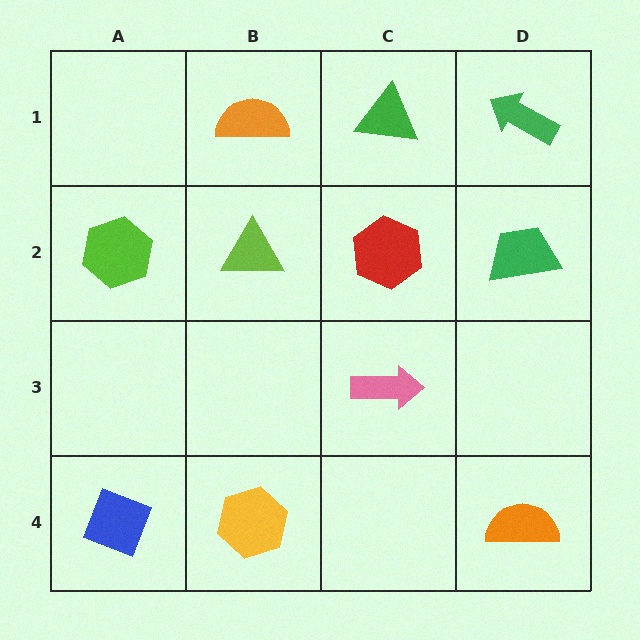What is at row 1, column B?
An orange semicircle.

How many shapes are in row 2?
4 shapes.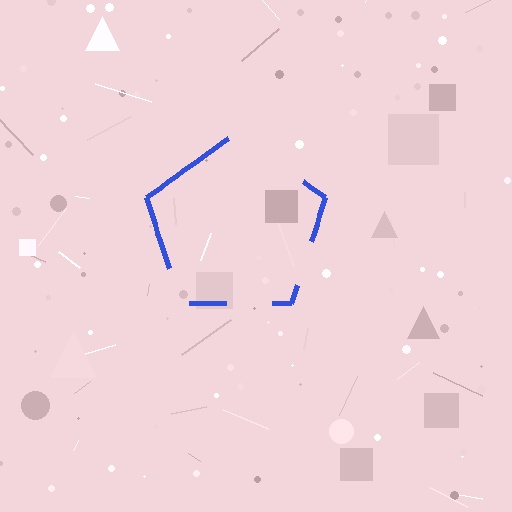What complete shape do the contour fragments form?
The contour fragments form a pentagon.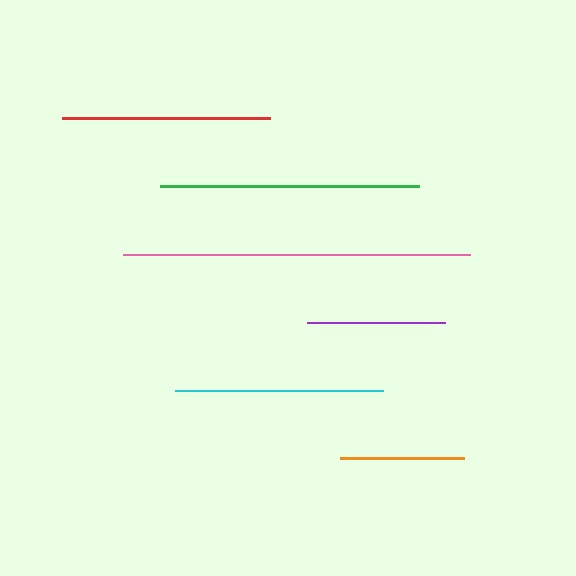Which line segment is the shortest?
The orange line is the shortest at approximately 124 pixels.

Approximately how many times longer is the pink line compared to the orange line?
The pink line is approximately 2.8 times the length of the orange line.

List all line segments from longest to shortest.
From longest to shortest: pink, green, cyan, red, purple, orange.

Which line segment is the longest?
The pink line is the longest at approximately 347 pixels.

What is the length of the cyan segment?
The cyan segment is approximately 209 pixels long.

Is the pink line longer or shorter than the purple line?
The pink line is longer than the purple line.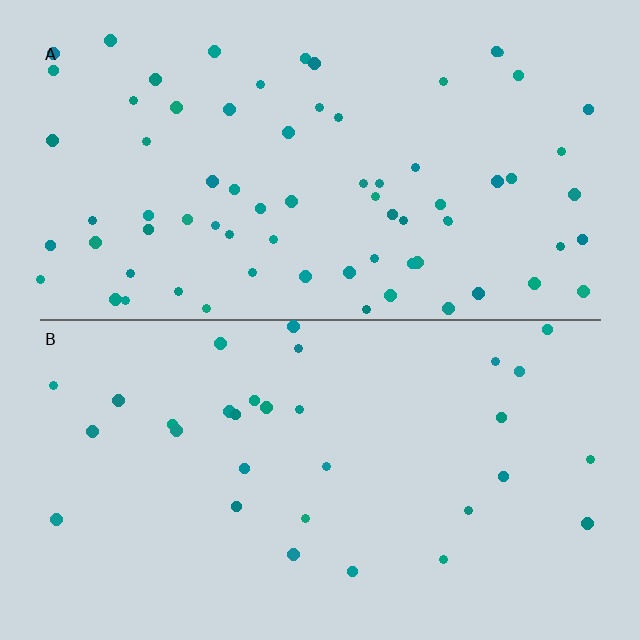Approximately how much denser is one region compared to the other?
Approximately 2.3× — region A over region B.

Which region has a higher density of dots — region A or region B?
A (the top).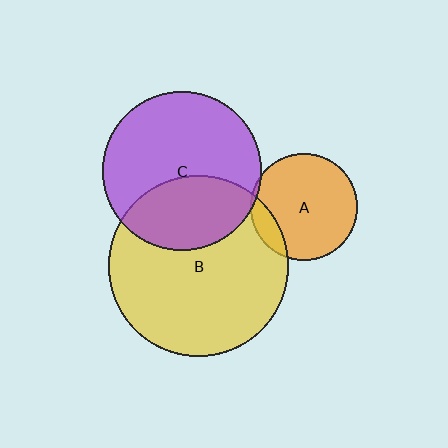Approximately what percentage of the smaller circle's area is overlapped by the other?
Approximately 15%.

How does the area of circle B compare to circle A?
Approximately 2.8 times.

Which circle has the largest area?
Circle B (yellow).